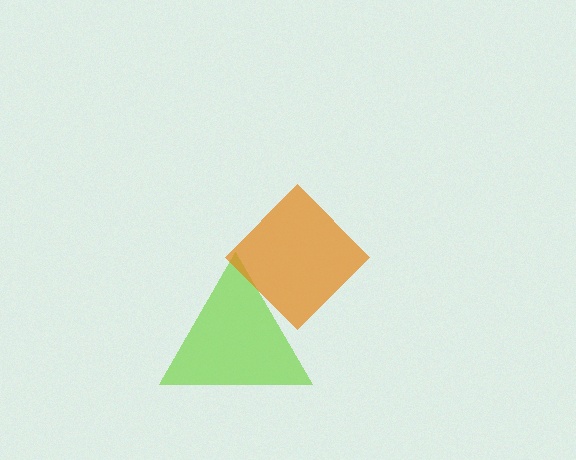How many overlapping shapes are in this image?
There are 2 overlapping shapes in the image.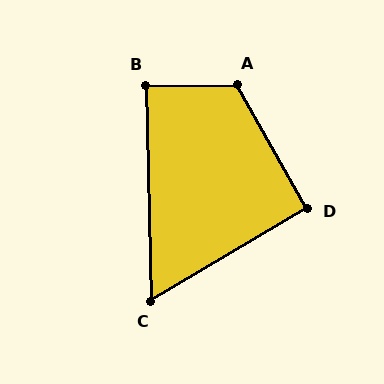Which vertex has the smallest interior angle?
C, at approximately 61 degrees.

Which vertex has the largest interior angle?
A, at approximately 119 degrees.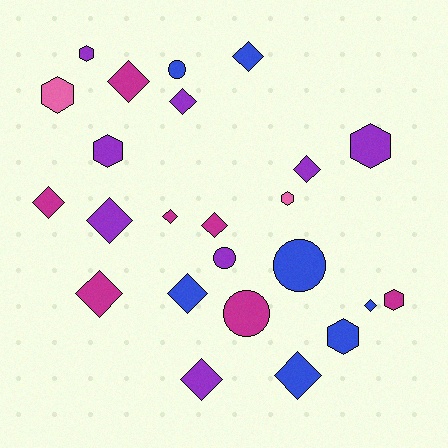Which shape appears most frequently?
Diamond, with 13 objects.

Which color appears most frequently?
Purple, with 8 objects.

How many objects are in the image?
There are 24 objects.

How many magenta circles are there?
There is 1 magenta circle.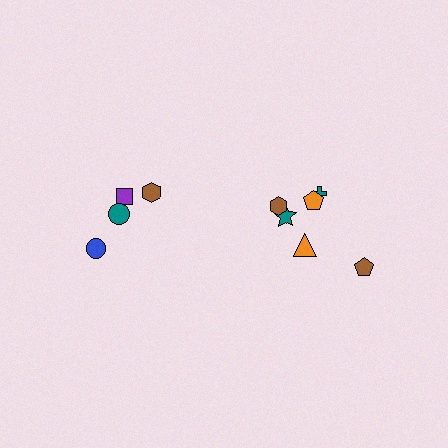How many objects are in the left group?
There are 4 objects.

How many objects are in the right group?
There are 6 objects.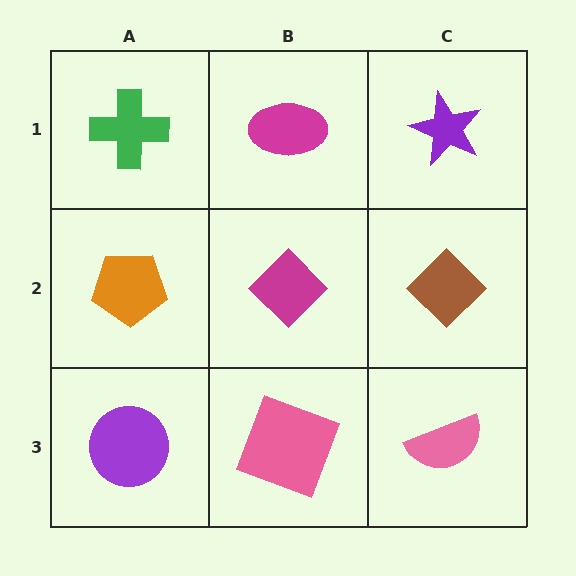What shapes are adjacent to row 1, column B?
A magenta diamond (row 2, column B), a green cross (row 1, column A), a purple star (row 1, column C).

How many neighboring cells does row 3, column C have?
2.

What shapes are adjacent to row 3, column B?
A magenta diamond (row 2, column B), a purple circle (row 3, column A), a pink semicircle (row 3, column C).